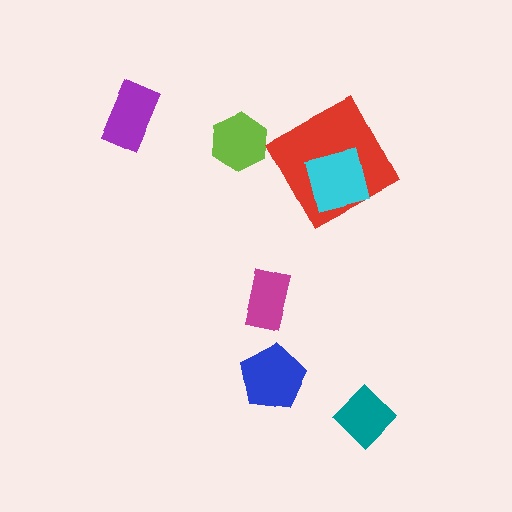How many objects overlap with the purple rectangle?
0 objects overlap with the purple rectangle.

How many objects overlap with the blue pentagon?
0 objects overlap with the blue pentagon.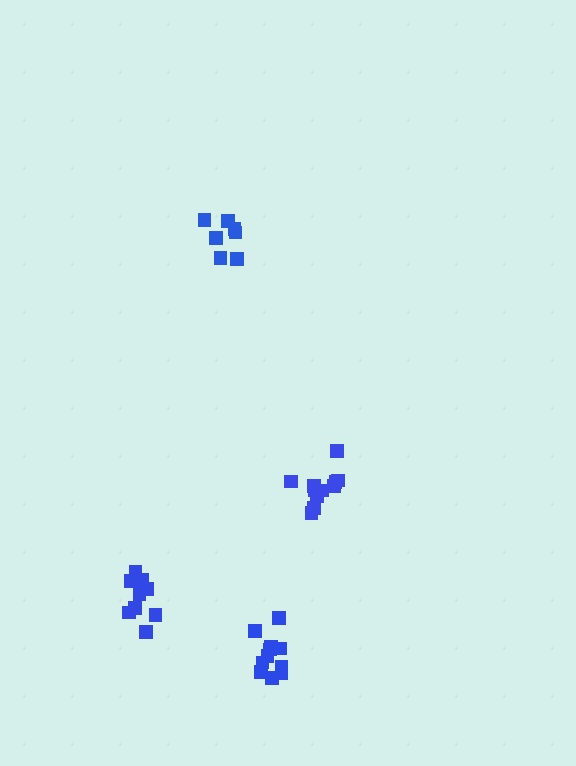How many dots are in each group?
Group 1: 7 dots, Group 2: 10 dots, Group 3: 11 dots, Group 4: 11 dots (39 total).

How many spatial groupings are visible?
There are 4 spatial groupings.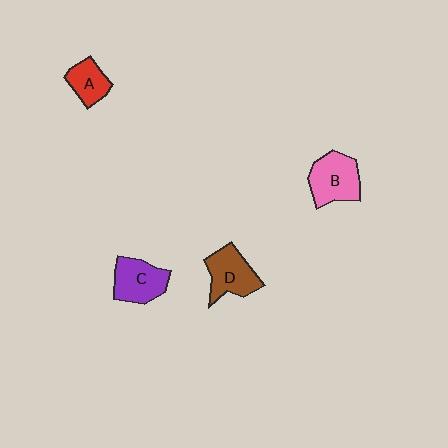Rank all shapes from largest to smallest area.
From largest to smallest: B (pink), D (brown), C (purple), A (red).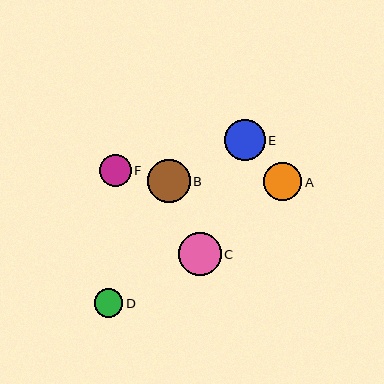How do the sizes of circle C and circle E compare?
Circle C and circle E are approximately the same size.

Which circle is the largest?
Circle B is the largest with a size of approximately 43 pixels.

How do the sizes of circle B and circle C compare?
Circle B and circle C are approximately the same size.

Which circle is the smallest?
Circle D is the smallest with a size of approximately 28 pixels.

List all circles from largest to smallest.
From largest to smallest: B, C, E, A, F, D.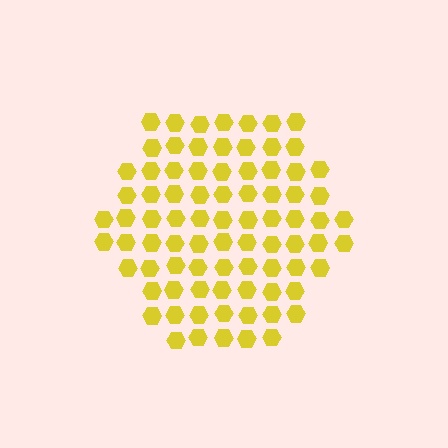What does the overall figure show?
The overall figure shows a hexagon.